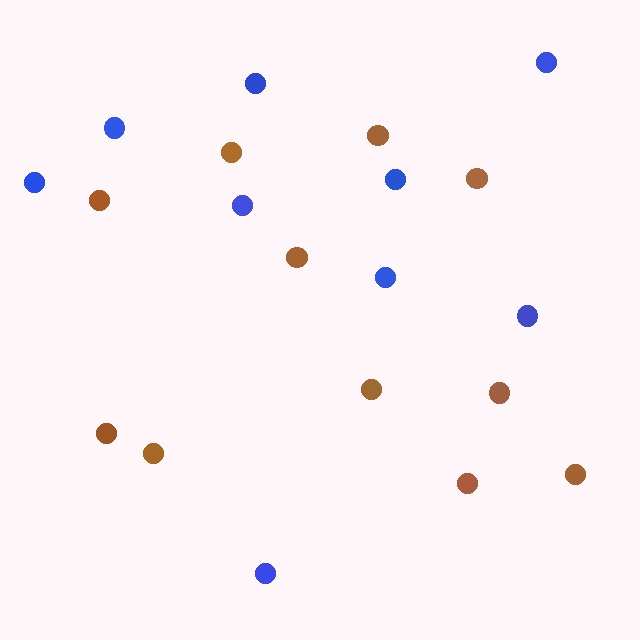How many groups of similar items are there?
There are 2 groups: one group of brown circles (11) and one group of blue circles (9).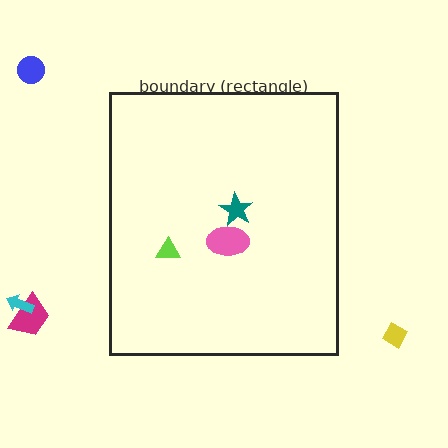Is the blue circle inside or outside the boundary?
Outside.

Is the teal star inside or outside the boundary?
Inside.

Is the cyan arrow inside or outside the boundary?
Outside.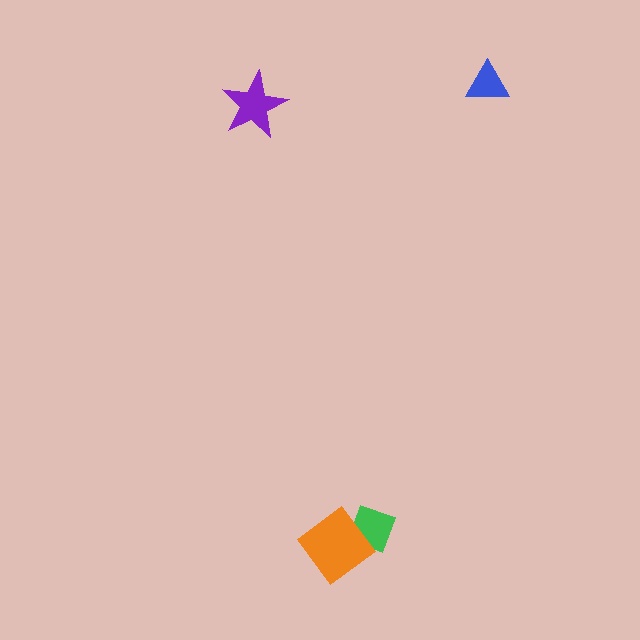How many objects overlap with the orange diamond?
1 object overlaps with the orange diamond.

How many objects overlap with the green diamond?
1 object overlaps with the green diamond.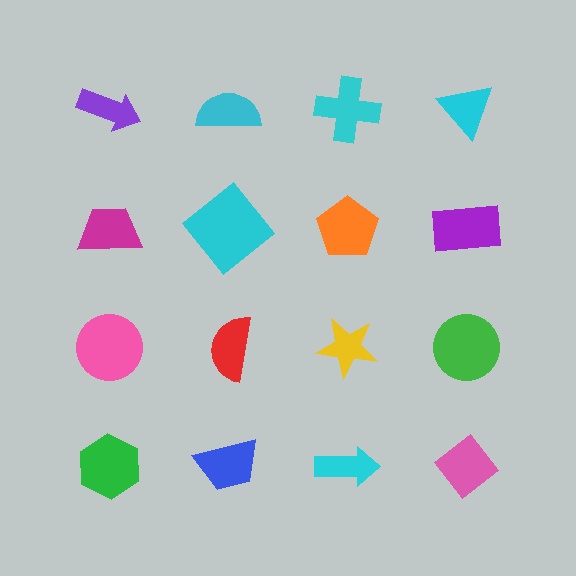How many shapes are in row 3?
4 shapes.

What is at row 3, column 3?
A yellow star.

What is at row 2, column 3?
An orange pentagon.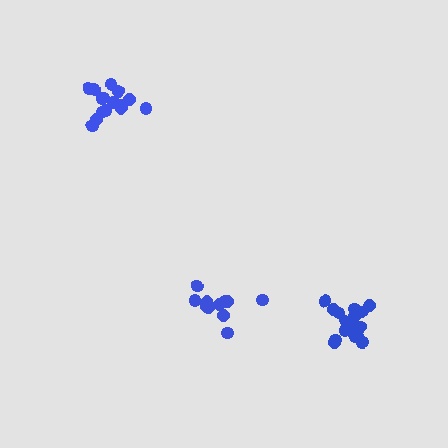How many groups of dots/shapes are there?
There are 3 groups.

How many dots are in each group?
Group 1: 17 dots, Group 2: 11 dots, Group 3: 16 dots (44 total).